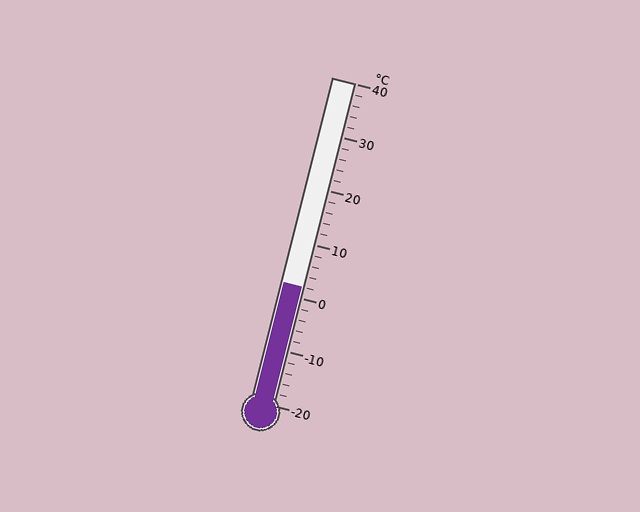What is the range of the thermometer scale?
The thermometer scale ranges from -20°C to 40°C.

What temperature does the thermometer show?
The thermometer shows approximately 2°C.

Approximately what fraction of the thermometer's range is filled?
The thermometer is filled to approximately 35% of its range.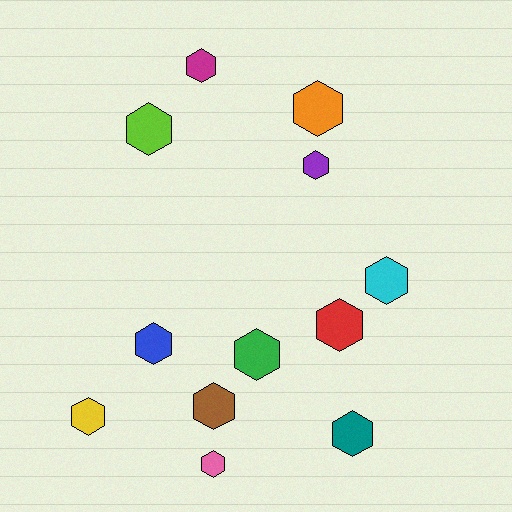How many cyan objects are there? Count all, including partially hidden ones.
There is 1 cyan object.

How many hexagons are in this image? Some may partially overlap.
There are 12 hexagons.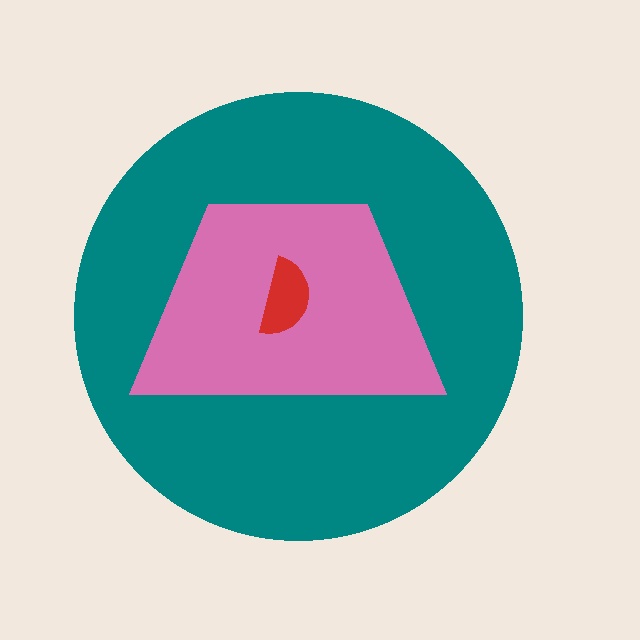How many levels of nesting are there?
3.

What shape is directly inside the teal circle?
The pink trapezoid.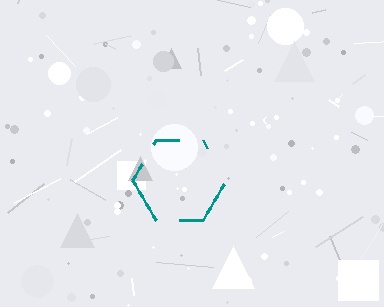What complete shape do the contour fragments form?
The contour fragments form a hexagon.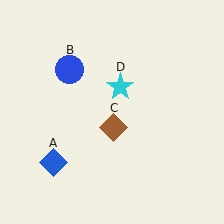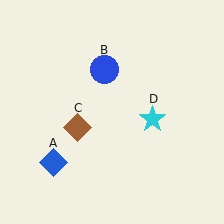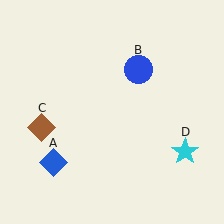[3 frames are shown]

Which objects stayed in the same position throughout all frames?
Blue diamond (object A) remained stationary.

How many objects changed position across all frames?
3 objects changed position: blue circle (object B), brown diamond (object C), cyan star (object D).